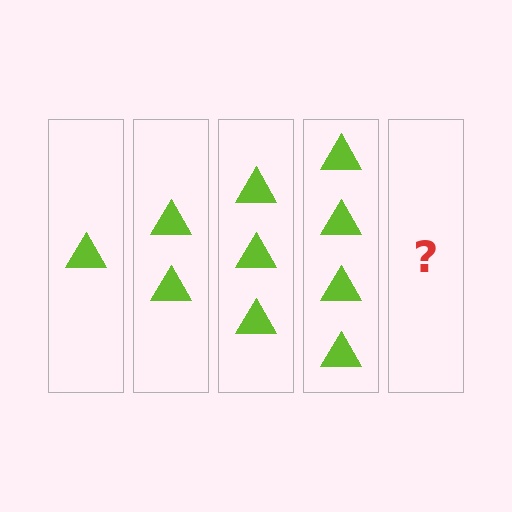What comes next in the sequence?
The next element should be 5 triangles.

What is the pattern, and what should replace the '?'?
The pattern is that each step adds one more triangle. The '?' should be 5 triangles.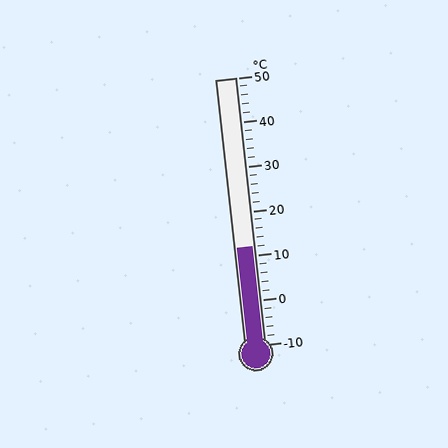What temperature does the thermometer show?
The thermometer shows approximately 12°C.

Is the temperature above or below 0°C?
The temperature is above 0°C.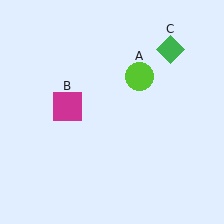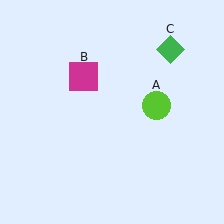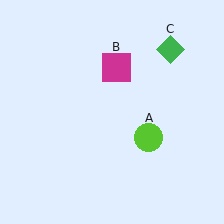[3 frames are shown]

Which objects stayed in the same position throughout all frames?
Green diamond (object C) remained stationary.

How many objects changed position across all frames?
2 objects changed position: lime circle (object A), magenta square (object B).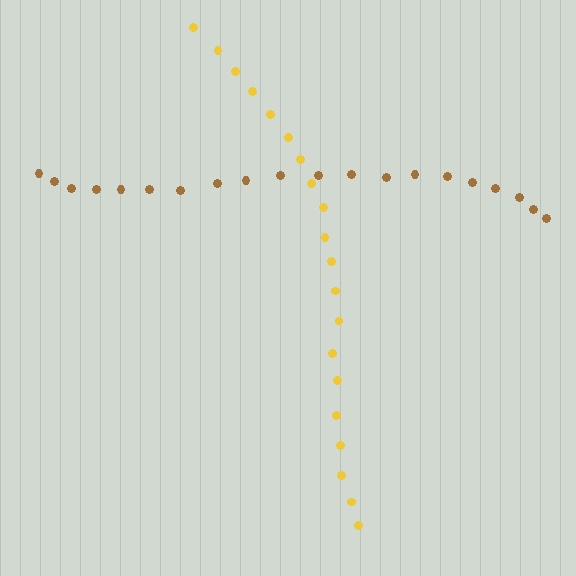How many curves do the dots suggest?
There are 2 distinct paths.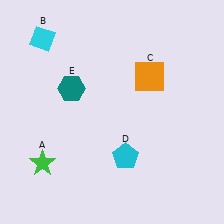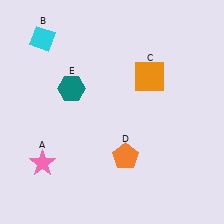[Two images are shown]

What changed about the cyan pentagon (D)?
In Image 1, D is cyan. In Image 2, it changed to orange.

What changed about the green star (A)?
In Image 1, A is green. In Image 2, it changed to pink.